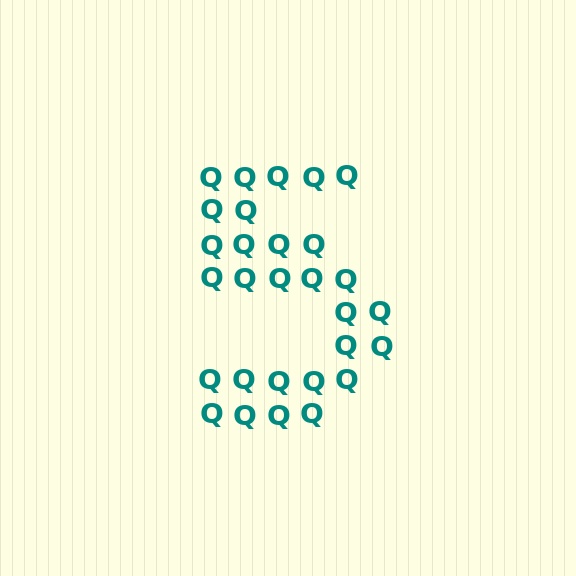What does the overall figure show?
The overall figure shows the digit 5.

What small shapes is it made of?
It is made of small letter Q's.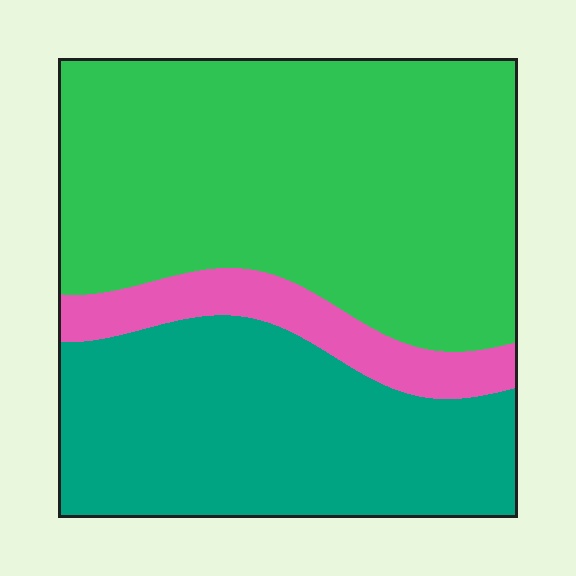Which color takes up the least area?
Pink, at roughly 10%.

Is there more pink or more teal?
Teal.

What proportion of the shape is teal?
Teal takes up about three eighths (3/8) of the shape.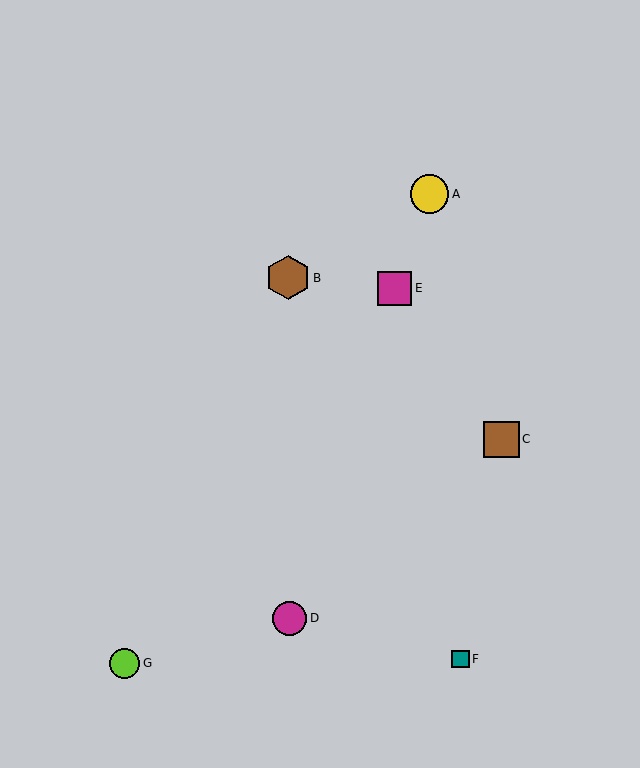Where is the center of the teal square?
The center of the teal square is at (461, 659).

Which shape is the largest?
The brown hexagon (labeled B) is the largest.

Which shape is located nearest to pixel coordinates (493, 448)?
The brown square (labeled C) at (501, 439) is nearest to that location.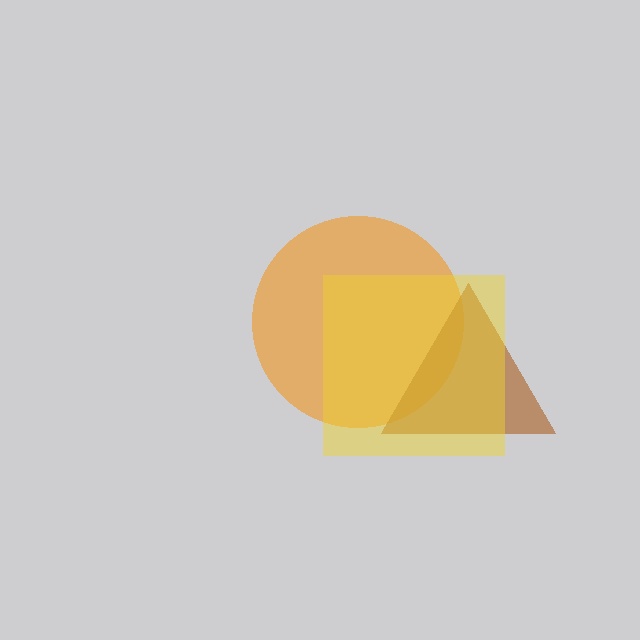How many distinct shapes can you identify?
There are 3 distinct shapes: an orange circle, a brown triangle, a yellow square.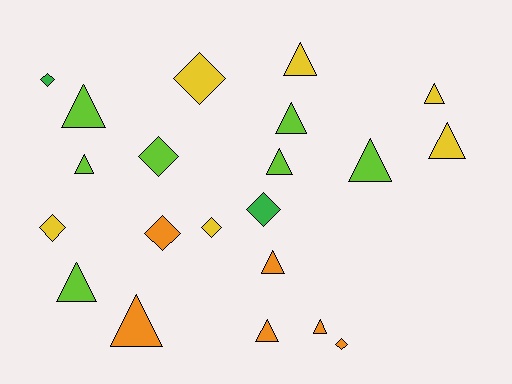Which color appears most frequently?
Lime, with 7 objects.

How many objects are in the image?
There are 21 objects.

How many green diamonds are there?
There are 2 green diamonds.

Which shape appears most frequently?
Triangle, with 13 objects.